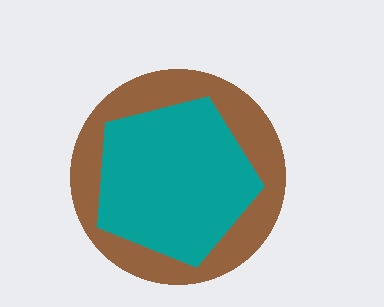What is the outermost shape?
The brown circle.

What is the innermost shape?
The teal pentagon.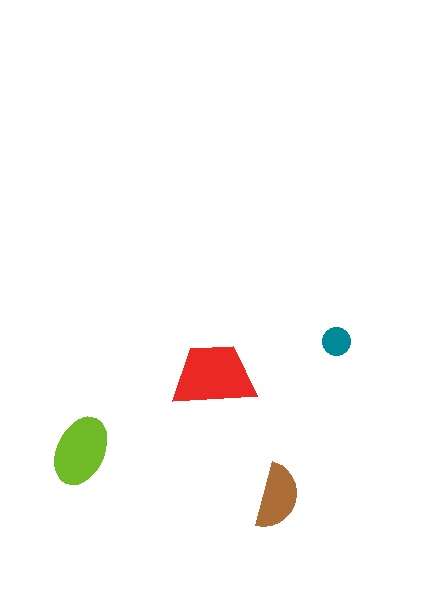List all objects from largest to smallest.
The red trapezoid, the lime ellipse, the brown semicircle, the teal circle.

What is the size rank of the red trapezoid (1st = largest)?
1st.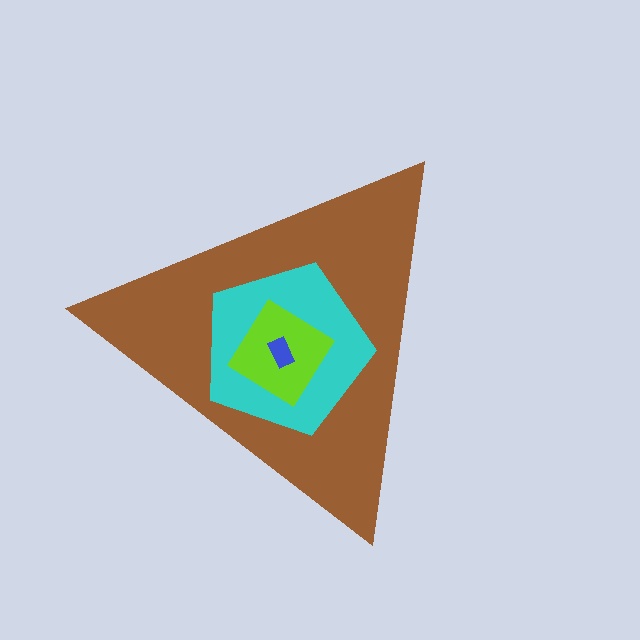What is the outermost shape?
The brown triangle.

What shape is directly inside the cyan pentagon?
The lime diamond.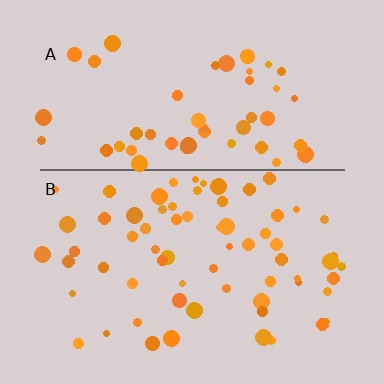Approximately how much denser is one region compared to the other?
Approximately 1.3× — region B over region A.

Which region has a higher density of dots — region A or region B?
B (the bottom).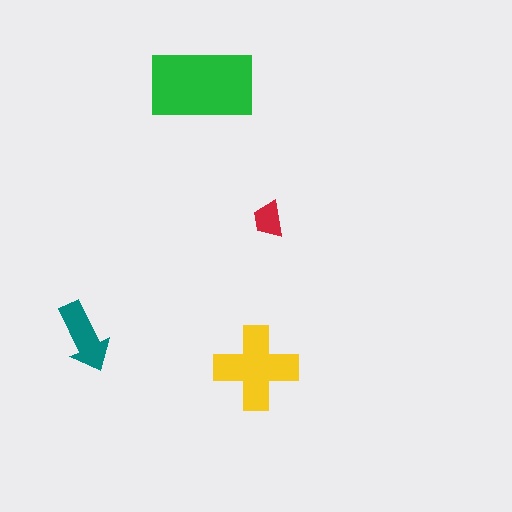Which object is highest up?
The green rectangle is topmost.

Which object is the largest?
The green rectangle.